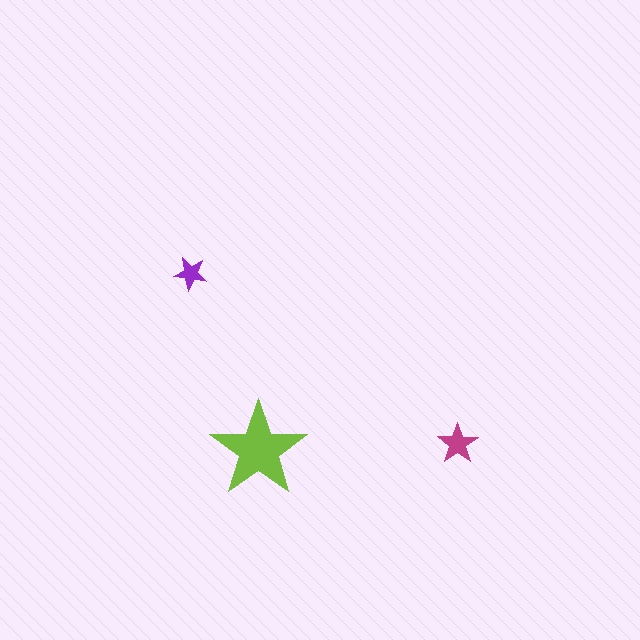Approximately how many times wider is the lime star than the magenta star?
About 2.5 times wider.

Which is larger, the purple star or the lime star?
The lime one.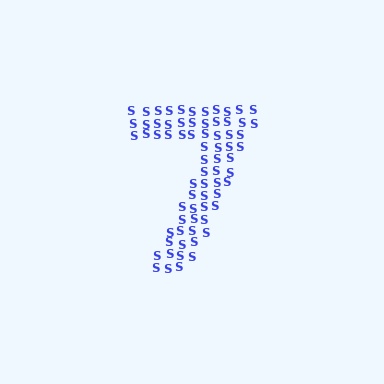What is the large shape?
The large shape is the digit 7.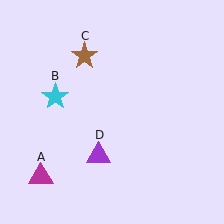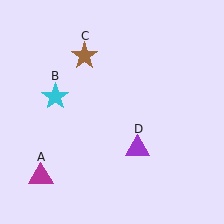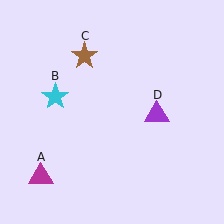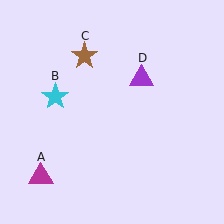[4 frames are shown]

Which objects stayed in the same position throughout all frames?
Magenta triangle (object A) and cyan star (object B) and brown star (object C) remained stationary.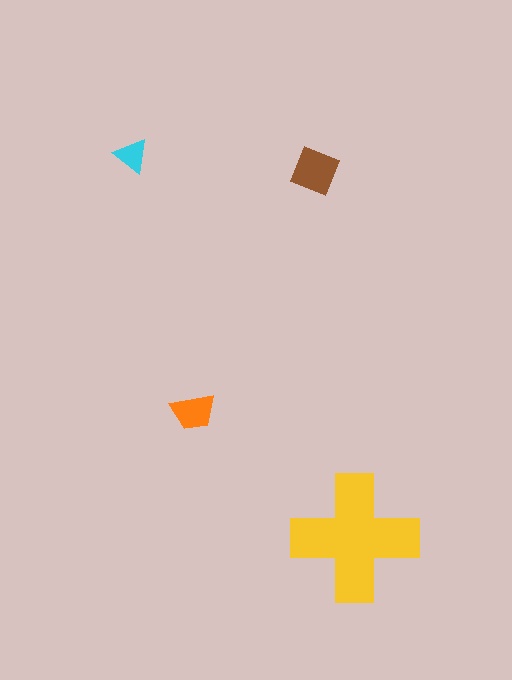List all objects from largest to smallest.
The yellow cross, the brown diamond, the orange trapezoid, the cyan triangle.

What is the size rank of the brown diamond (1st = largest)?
2nd.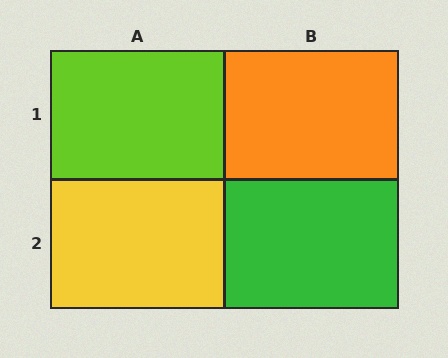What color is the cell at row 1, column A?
Lime.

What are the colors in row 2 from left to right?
Yellow, green.